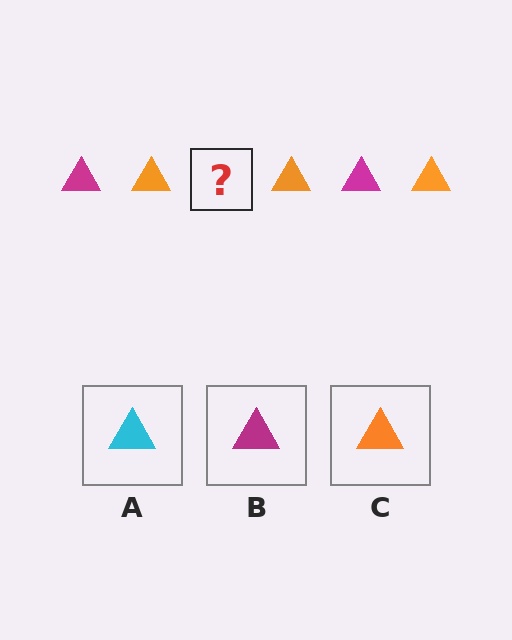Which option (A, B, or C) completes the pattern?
B.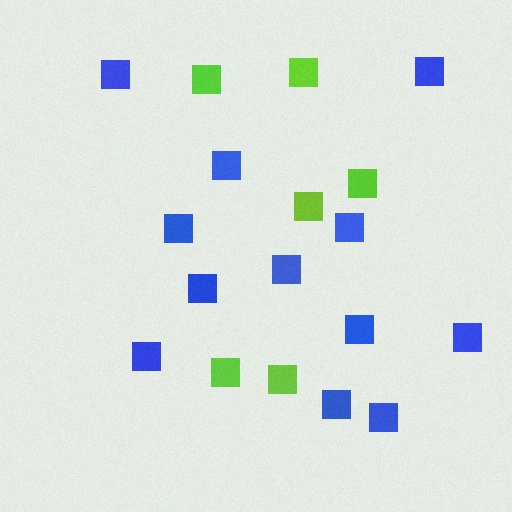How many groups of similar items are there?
There are 2 groups: one group of blue squares (12) and one group of lime squares (6).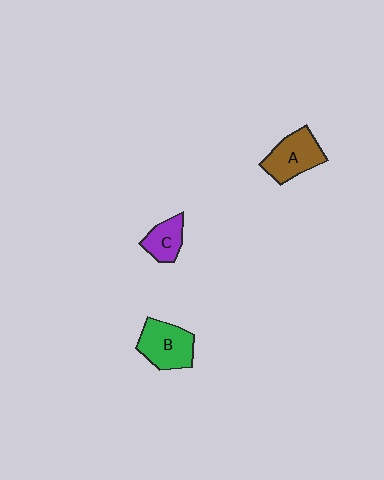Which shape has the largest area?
Shape B (green).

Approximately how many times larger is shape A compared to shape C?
Approximately 1.5 times.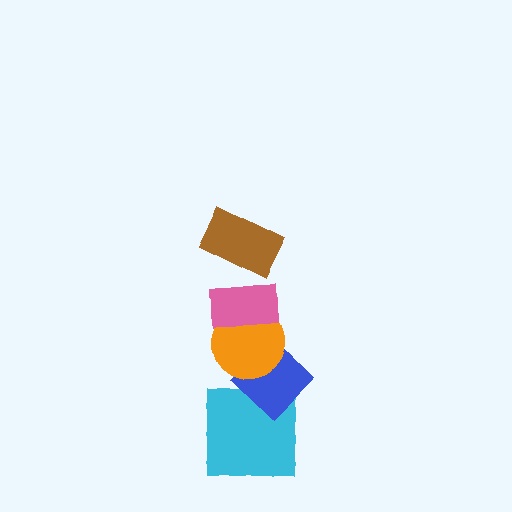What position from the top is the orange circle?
The orange circle is 3rd from the top.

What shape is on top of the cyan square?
The blue diamond is on top of the cyan square.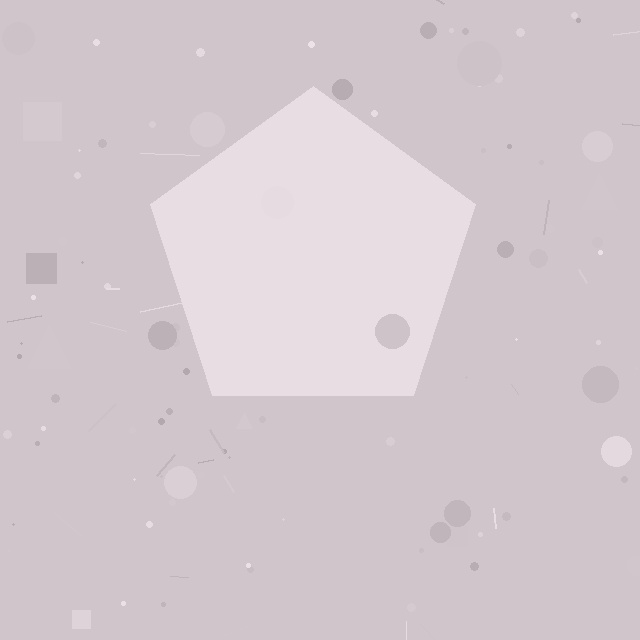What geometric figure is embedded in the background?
A pentagon is embedded in the background.